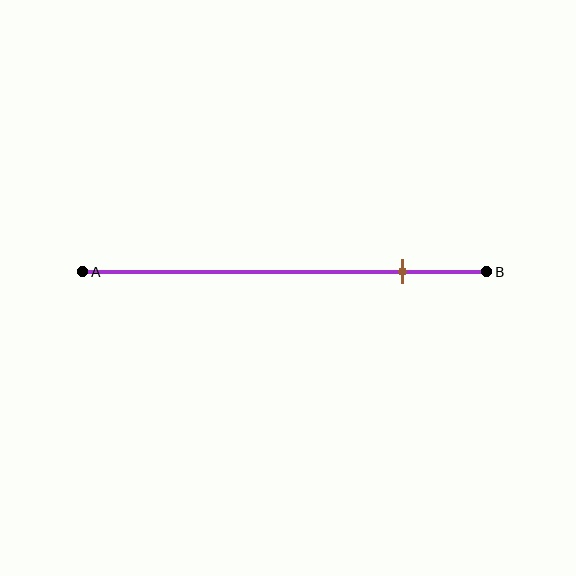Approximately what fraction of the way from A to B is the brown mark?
The brown mark is approximately 80% of the way from A to B.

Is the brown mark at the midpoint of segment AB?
No, the mark is at about 80% from A, not at the 50% midpoint.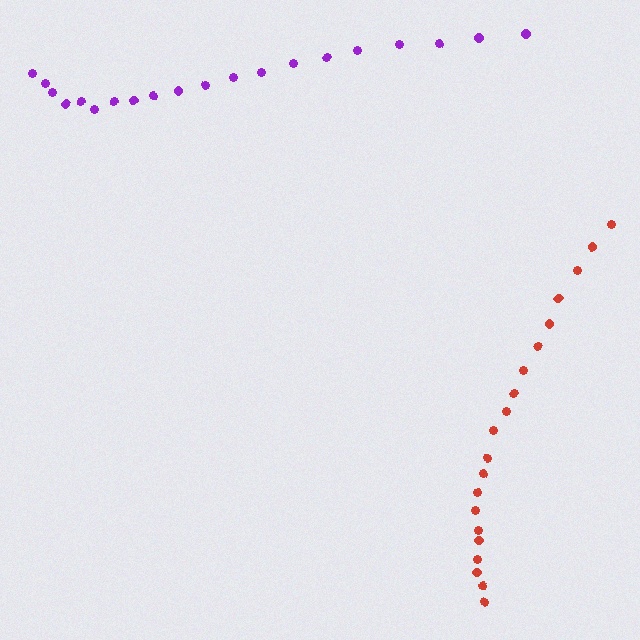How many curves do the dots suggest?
There are 2 distinct paths.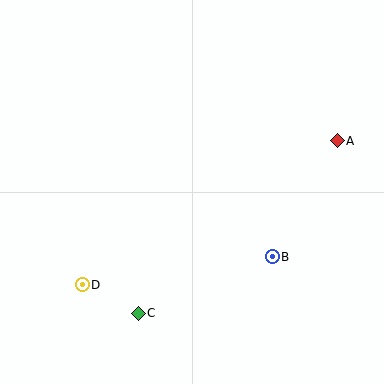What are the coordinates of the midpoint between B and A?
The midpoint between B and A is at (305, 199).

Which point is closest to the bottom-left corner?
Point D is closest to the bottom-left corner.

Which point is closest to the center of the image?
Point B at (272, 257) is closest to the center.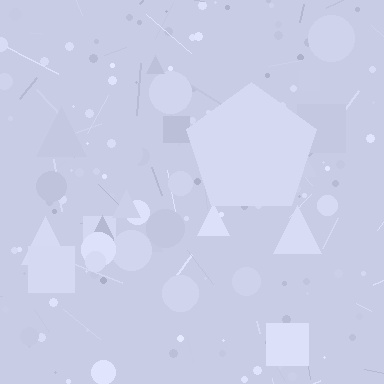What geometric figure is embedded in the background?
A pentagon is embedded in the background.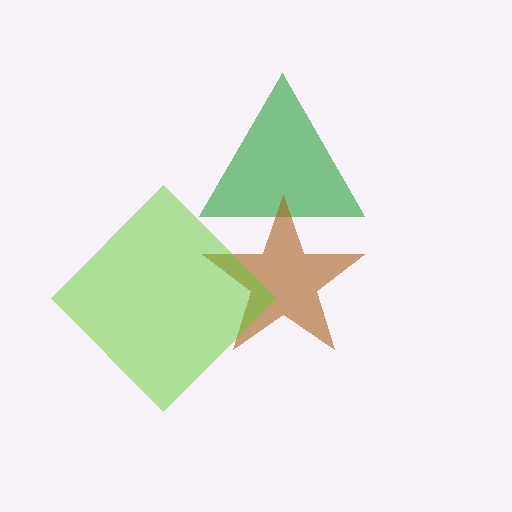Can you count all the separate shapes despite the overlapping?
Yes, there are 3 separate shapes.